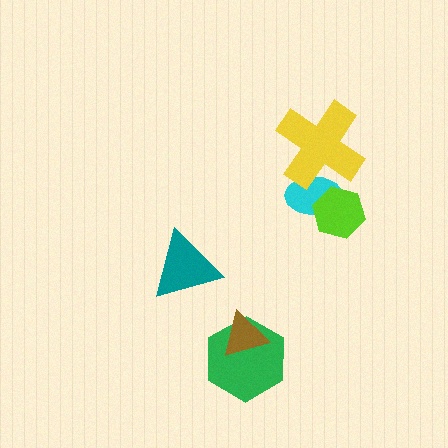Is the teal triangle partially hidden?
No, no other shape covers it.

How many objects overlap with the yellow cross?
1 object overlaps with the yellow cross.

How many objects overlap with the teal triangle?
0 objects overlap with the teal triangle.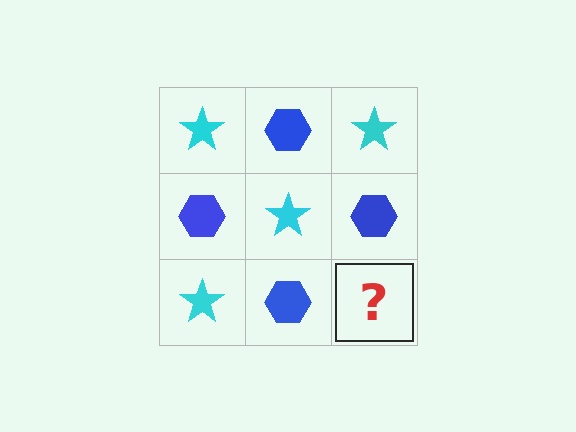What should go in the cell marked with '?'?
The missing cell should contain a cyan star.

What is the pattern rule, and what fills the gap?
The rule is that it alternates cyan star and blue hexagon in a checkerboard pattern. The gap should be filled with a cyan star.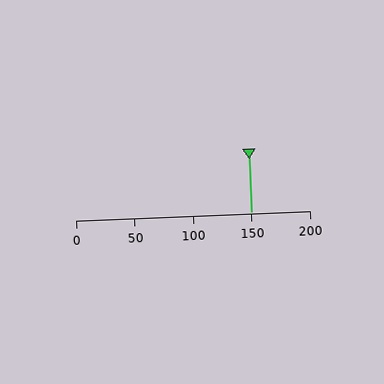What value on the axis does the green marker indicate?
The marker indicates approximately 150.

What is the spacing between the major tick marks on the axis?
The major ticks are spaced 50 apart.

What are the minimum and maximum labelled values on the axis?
The axis runs from 0 to 200.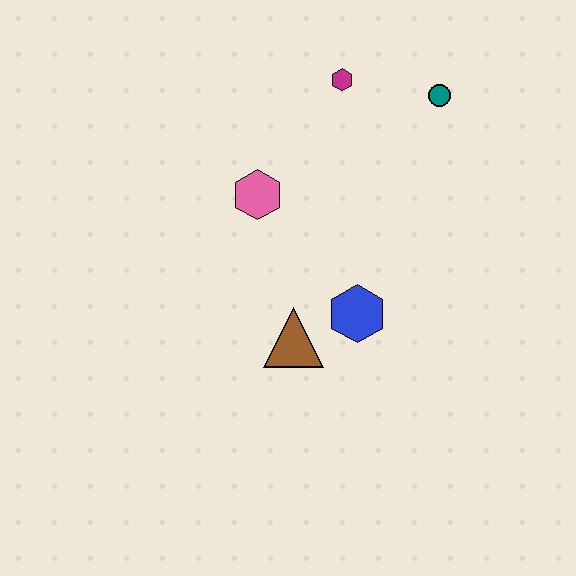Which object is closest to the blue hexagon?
The brown triangle is closest to the blue hexagon.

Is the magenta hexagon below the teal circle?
No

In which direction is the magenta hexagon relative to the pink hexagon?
The magenta hexagon is above the pink hexagon.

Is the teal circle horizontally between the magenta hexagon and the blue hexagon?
No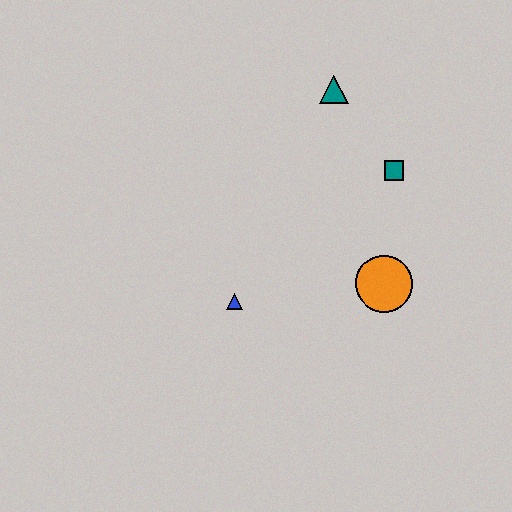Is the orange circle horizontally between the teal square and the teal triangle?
Yes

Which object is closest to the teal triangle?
The teal square is closest to the teal triangle.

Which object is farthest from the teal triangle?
The blue triangle is farthest from the teal triangle.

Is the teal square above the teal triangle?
No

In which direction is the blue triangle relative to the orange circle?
The blue triangle is to the left of the orange circle.